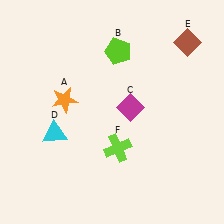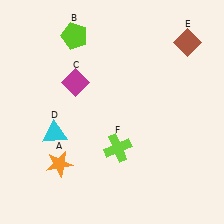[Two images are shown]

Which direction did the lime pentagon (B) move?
The lime pentagon (B) moved left.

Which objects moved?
The objects that moved are: the orange star (A), the lime pentagon (B), the magenta diamond (C).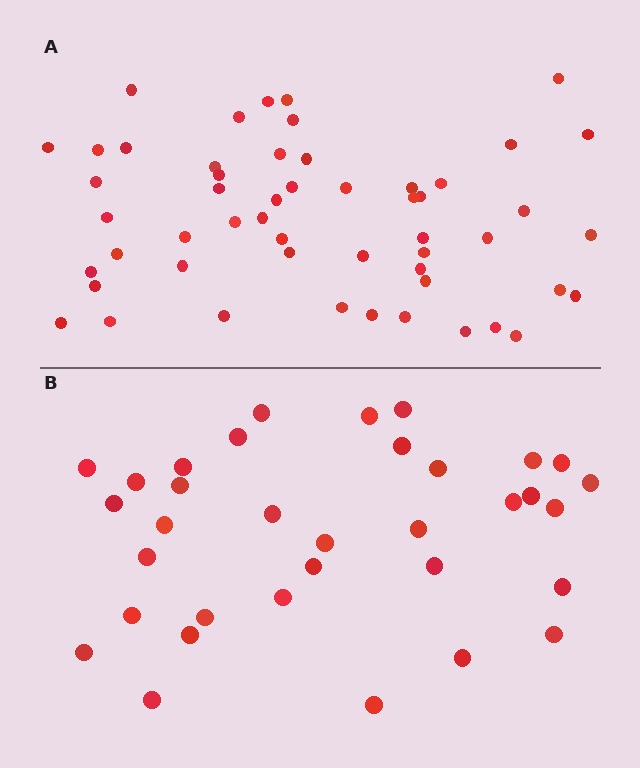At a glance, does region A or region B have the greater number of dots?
Region A (the top region) has more dots.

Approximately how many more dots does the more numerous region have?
Region A has approximately 20 more dots than region B.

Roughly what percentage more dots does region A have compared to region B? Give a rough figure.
About 55% more.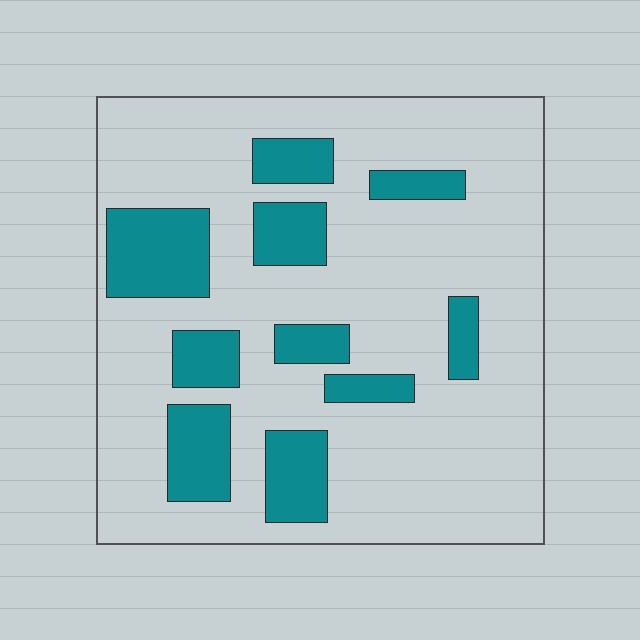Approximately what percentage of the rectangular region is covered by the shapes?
Approximately 20%.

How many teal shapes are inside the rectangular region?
10.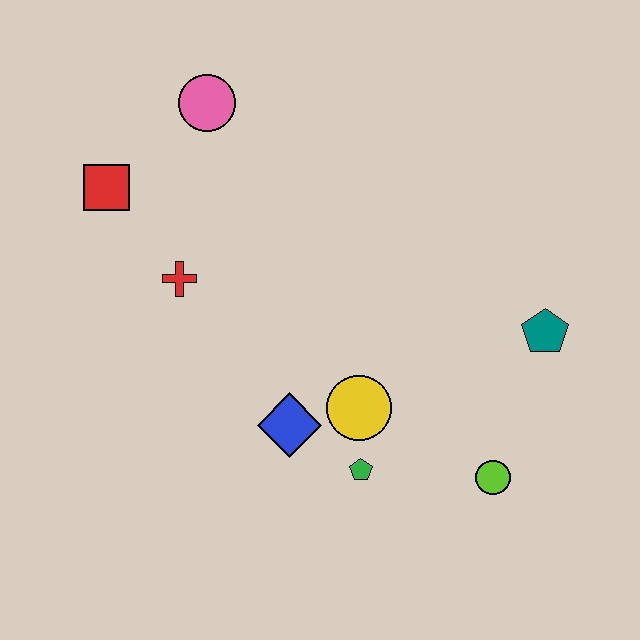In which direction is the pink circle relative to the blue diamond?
The pink circle is above the blue diamond.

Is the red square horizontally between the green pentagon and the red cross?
No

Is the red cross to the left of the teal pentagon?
Yes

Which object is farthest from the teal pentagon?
The red square is farthest from the teal pentagon.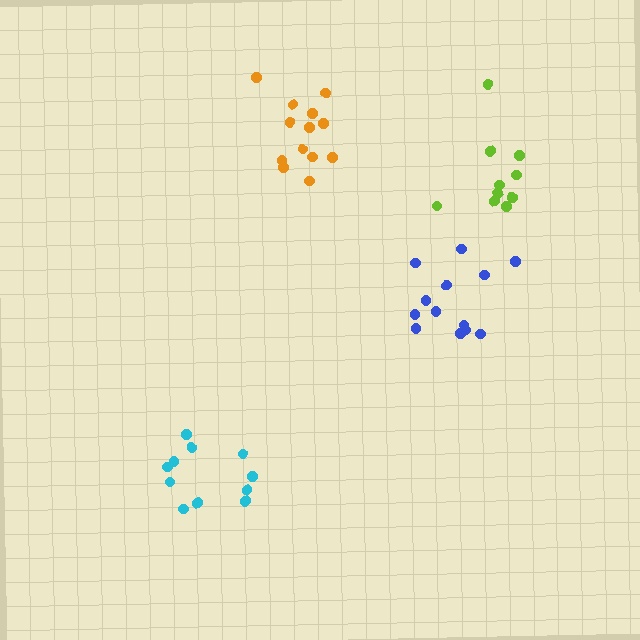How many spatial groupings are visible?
There are 4 spatial groupings.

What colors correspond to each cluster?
The clusters are colored: cyan, lime, orange, blue.